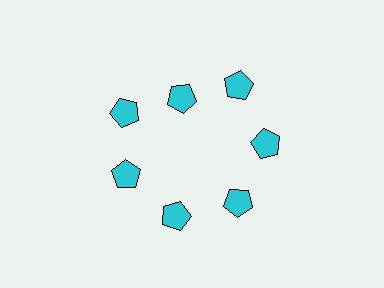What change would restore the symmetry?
The symmetry would be restored by moving it outward, back onto the ring so that all 7 pentagons sit at equal angles and equal distance from the center.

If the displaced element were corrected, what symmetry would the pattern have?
It would have 7-fold rotational symmetry — the pattern would map onto itself every 51 degrees.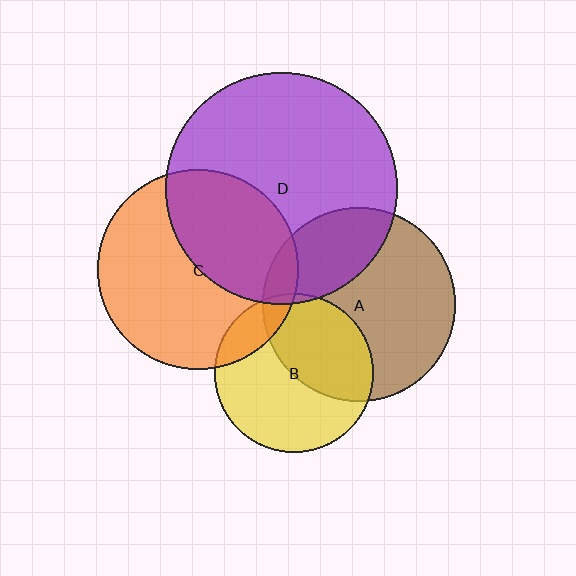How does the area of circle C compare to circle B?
Approximately 1.6 times.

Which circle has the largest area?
Circle D (purple).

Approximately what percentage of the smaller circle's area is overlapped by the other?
Approximately 5%.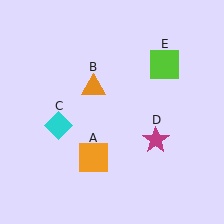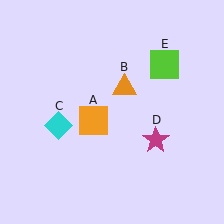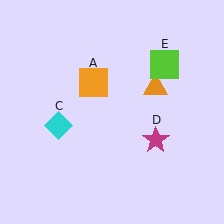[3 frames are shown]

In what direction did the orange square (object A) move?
The orange square (object A) moved up.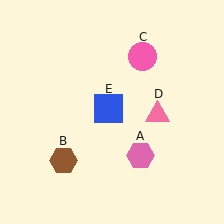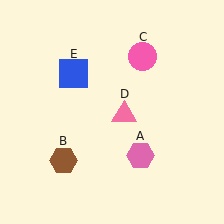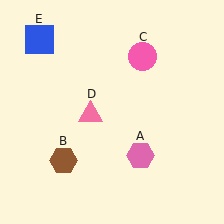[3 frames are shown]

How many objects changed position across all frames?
2 objects changed position: pink triangle (object D), blue square (object E).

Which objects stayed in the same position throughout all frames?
Pink hexagon (object A) and brown hexagon (object B) and pink circle (object C) remained stationary.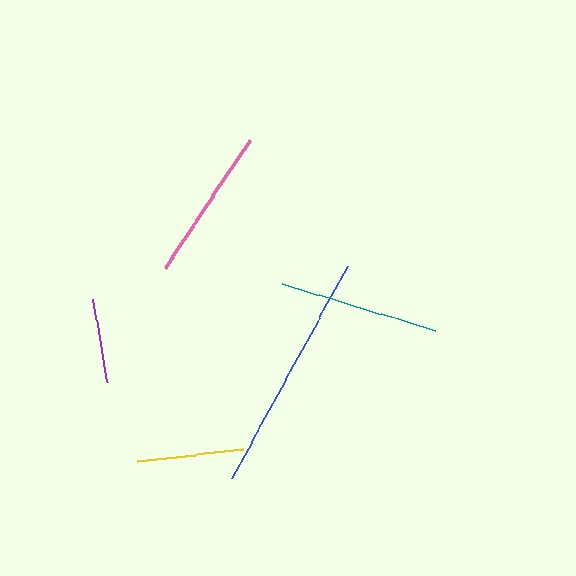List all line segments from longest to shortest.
From longest to shortest: blue, teal, pink, yellow, purple.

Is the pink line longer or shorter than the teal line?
The teal line is longer than the pink line.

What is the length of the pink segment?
The pink segment is approximately 154 pixels long.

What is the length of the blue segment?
The blue segment is approximately 241 pixels long.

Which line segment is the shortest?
The purple line is the shortest at approximately 84 pixels.